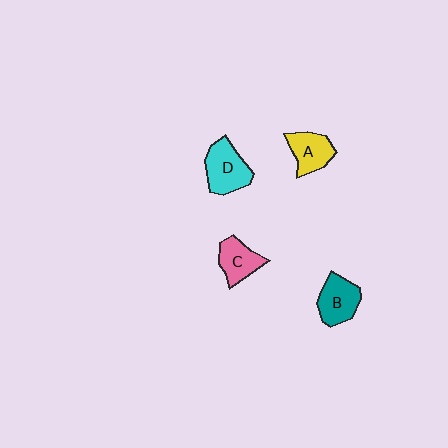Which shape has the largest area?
Shape D (cyan).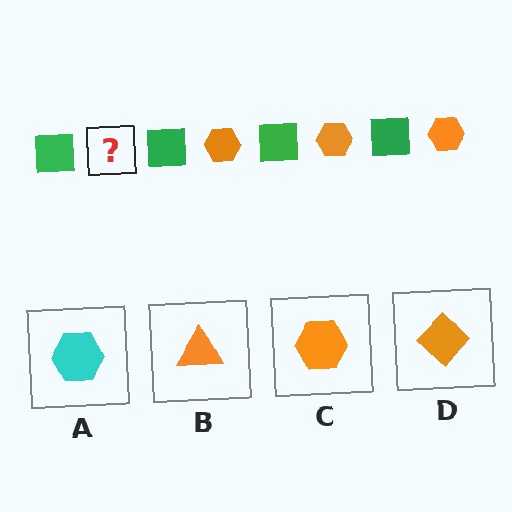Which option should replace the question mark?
Option C.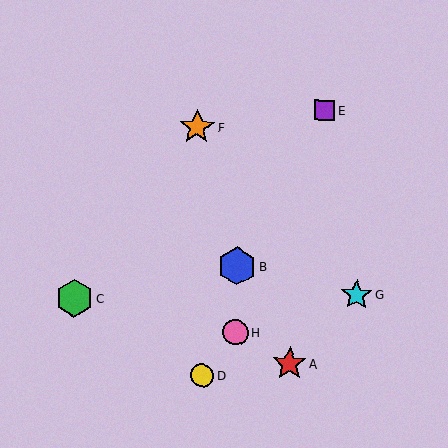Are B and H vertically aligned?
Yes, both are at x≈237.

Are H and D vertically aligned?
No, H is at x≈235 and D is at x≈202.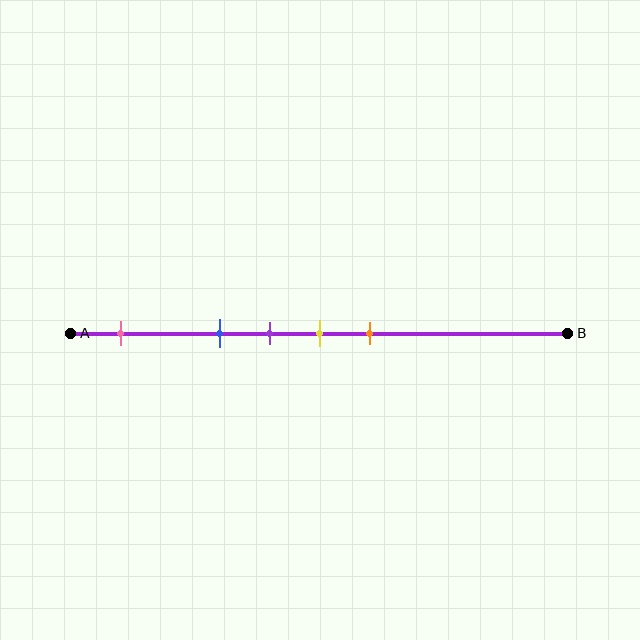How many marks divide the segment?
There are 5 marks dividing the segment.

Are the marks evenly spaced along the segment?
No, the marks are not evenly spaced.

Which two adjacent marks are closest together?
The purple and yellow marks are the closest adjacent pair.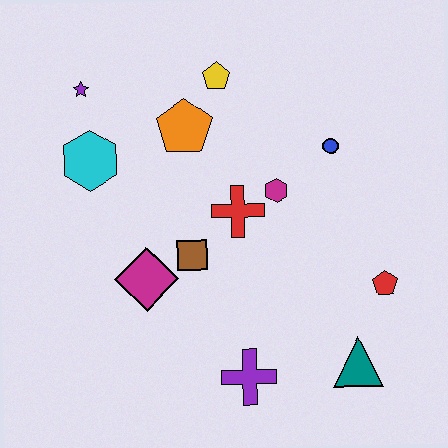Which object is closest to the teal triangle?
The red pentagon is closest to the teal triangle.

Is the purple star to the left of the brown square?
Yes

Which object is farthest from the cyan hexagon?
The teal triangle is farthest from the cyan hexagon.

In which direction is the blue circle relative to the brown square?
The blue circle is to the right of the brown square.